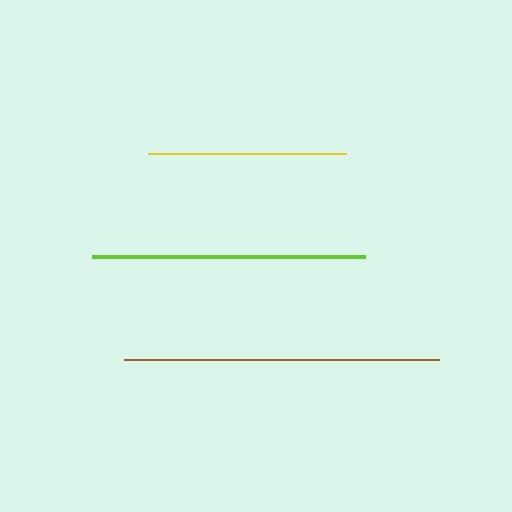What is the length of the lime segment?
The lime segment is approximately 272 pixels long.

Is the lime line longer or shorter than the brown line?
The brown line is longer than the lime line.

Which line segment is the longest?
The brown line is the longest at approximately 315 pixels.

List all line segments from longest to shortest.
From longest to shortest: brown, lime, yellow.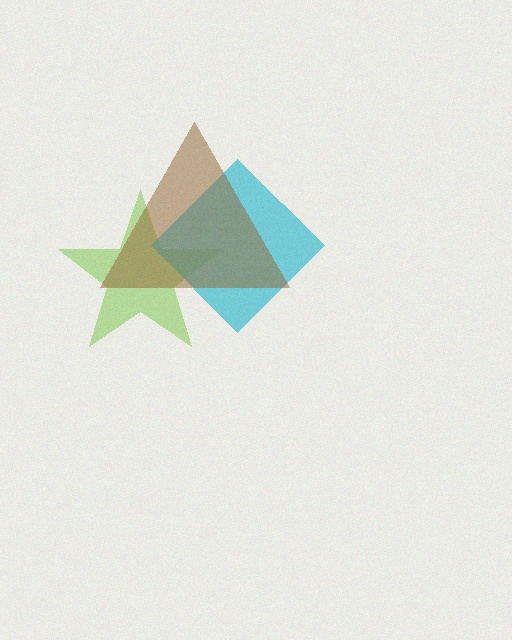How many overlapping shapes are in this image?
There are 3 overlapping shapes in the image.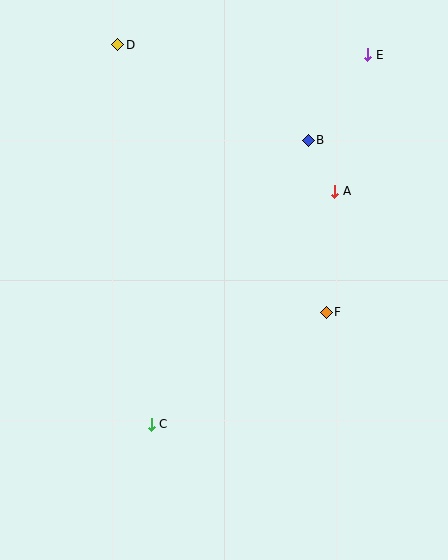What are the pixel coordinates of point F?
Point F is at (326, 312).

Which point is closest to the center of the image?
Point F at (326, 312) is closest to the center.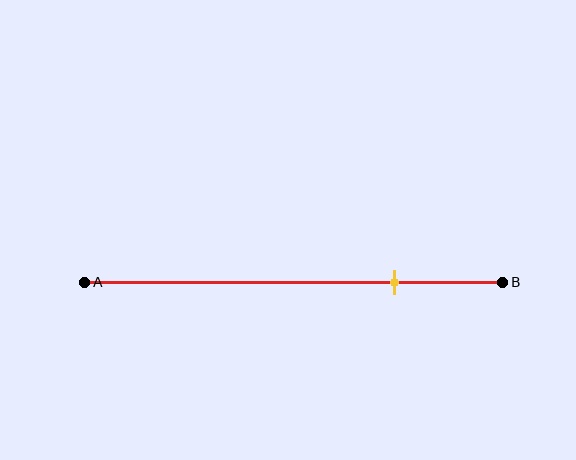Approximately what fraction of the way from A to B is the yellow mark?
The yellow mark is approximately 75% of the way from A to B.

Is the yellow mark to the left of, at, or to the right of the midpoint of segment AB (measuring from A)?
The yellow mark is to the right of the midpoint of segment AB.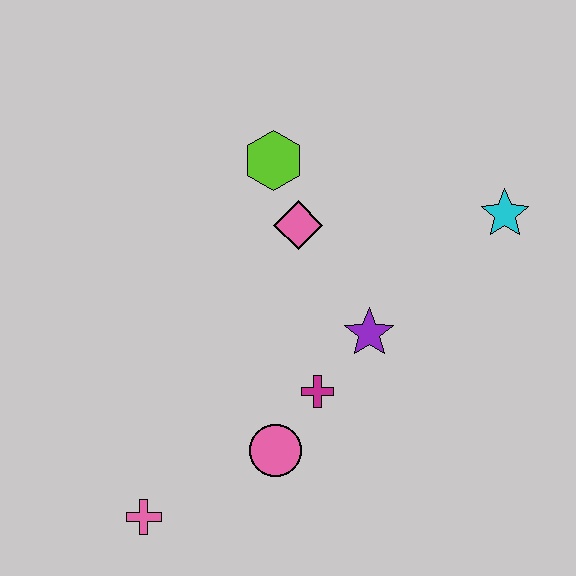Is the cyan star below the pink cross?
No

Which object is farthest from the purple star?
The pink cross is farthest from the purple star.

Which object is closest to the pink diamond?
The lime hexagon is closest to the pink diamond.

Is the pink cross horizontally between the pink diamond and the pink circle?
No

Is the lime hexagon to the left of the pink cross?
No